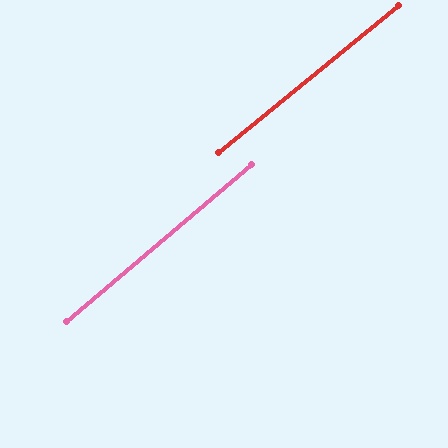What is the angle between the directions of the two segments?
Approximately 1 degree.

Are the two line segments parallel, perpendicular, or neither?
Parallel — their directions differ by only 1.0°.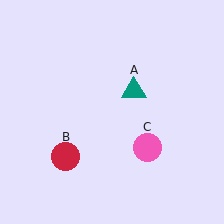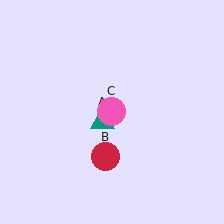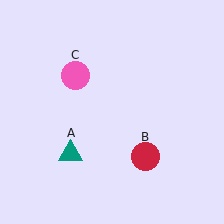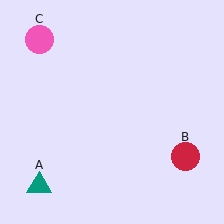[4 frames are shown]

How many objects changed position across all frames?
3 objects changed position: teal triangle (object A), red circle (object B), pink circle (object C).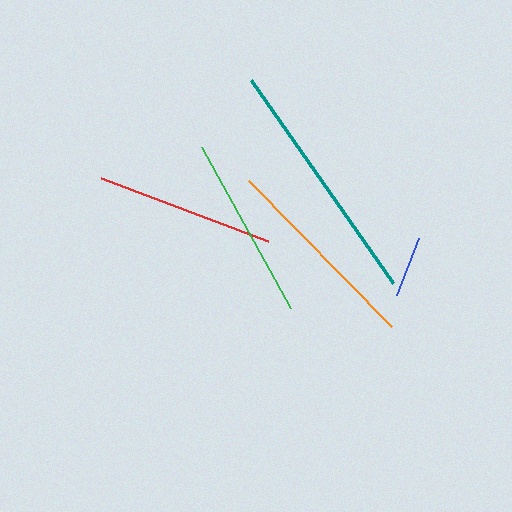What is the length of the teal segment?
The teal segment is approximately 248 pixels long.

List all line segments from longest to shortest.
From longest to shortest: teal, orange, green, red, blue.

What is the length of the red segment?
The red segment is approximately 178 pixels long.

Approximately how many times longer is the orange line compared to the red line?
The orange line is approximately 1.1 times the length of the red line.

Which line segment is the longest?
The teal line is the longest at approximately 248 pixels.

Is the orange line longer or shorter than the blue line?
The orange line is longer than the blue line.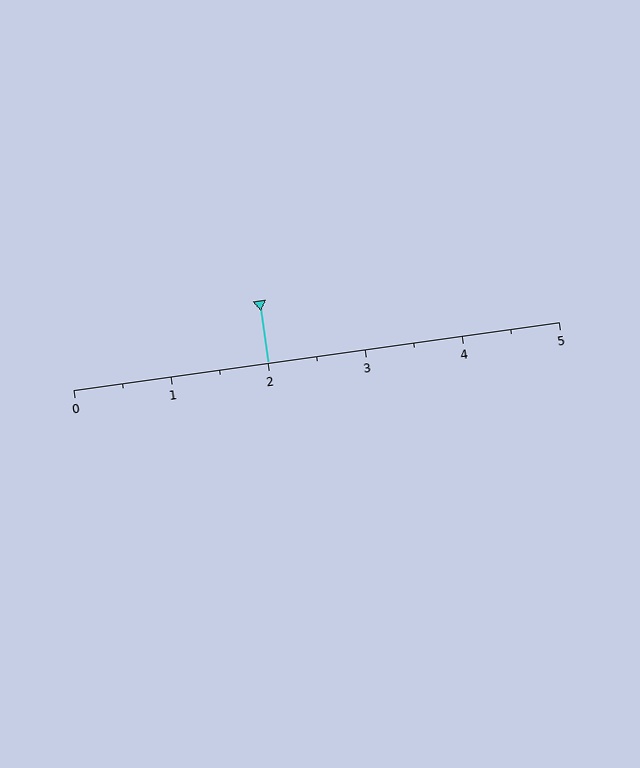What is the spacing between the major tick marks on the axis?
The major ticks are spaced 1 apart.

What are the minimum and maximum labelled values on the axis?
The axis runs from 0 to 5.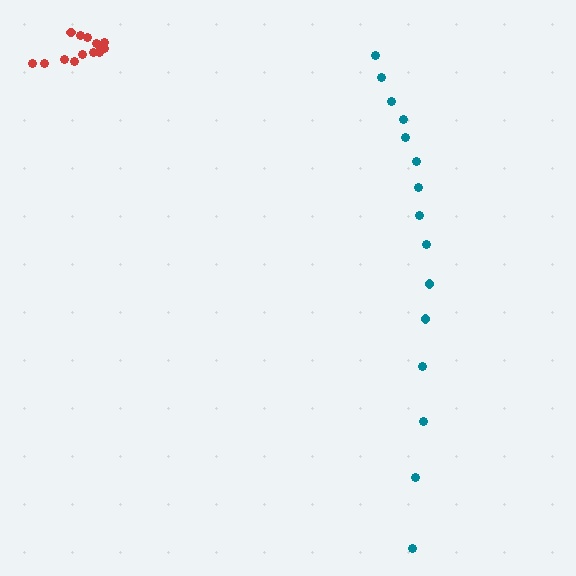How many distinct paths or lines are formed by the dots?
There are 2 distinct paths.